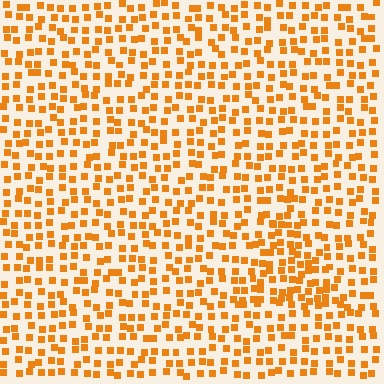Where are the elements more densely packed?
The elements are more densely packed inside the triangle boundary.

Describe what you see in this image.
The image contains small orange elements arranged at two different densities. A triangle-shaped region is visible where the elements are more densely packed than the surrounding area.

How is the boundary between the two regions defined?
The boundary is defined by a change in element density (approximately 1.6x ratio). All elements are the same color, size, and shape.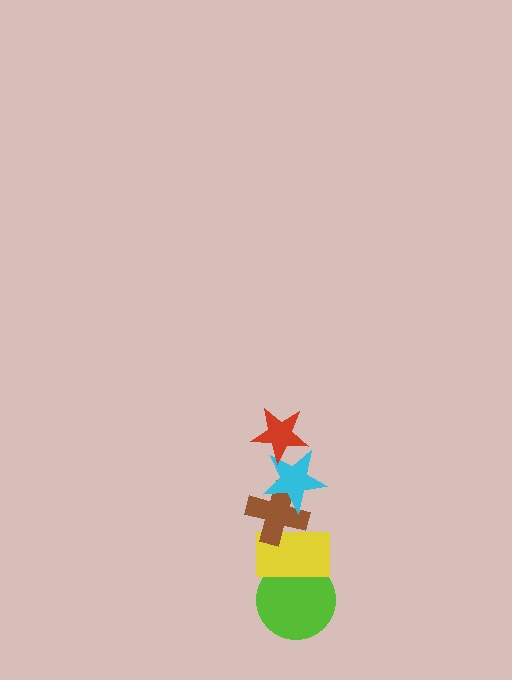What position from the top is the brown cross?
The brown cross is 3rd from the top.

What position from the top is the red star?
The red star is 1st from the top.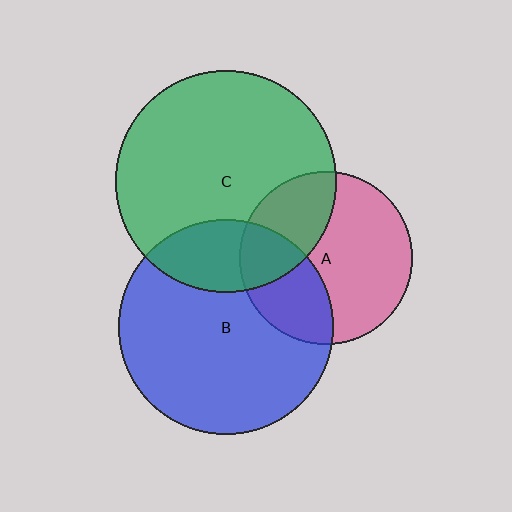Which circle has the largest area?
Circle C (green).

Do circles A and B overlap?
Yes.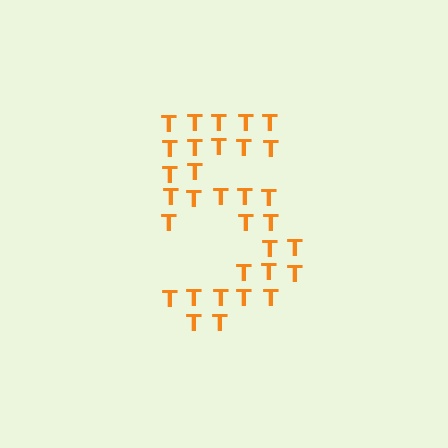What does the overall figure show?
The overall figure shows the digit 5.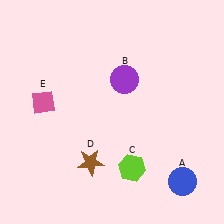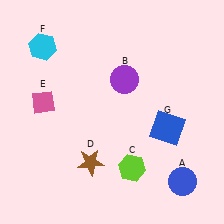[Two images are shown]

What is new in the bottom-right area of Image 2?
A blue square (G) was added in the bottom-right area of Image 2.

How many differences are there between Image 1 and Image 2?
There are 2 differences between the two images.